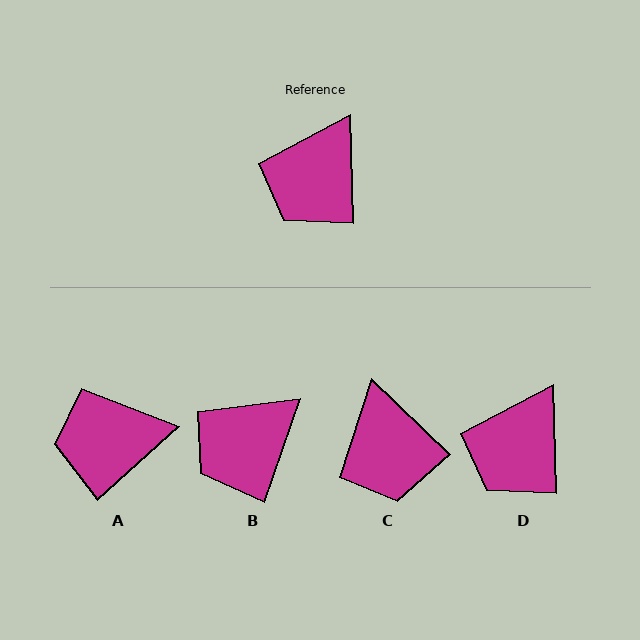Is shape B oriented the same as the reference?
No, it is off by about 21 degrees.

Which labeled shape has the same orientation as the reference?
D.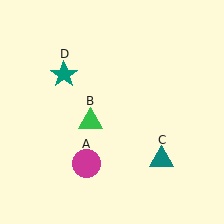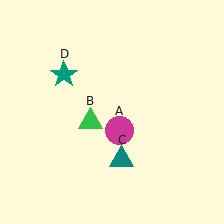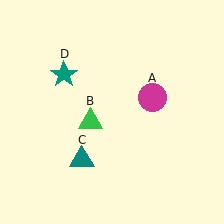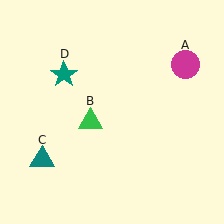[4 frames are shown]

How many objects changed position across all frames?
2 objects changed position: magenta circle (object A), teal triangle (object C).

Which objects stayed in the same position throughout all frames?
Green triangle (object B) and teal star (object D) remained stationary.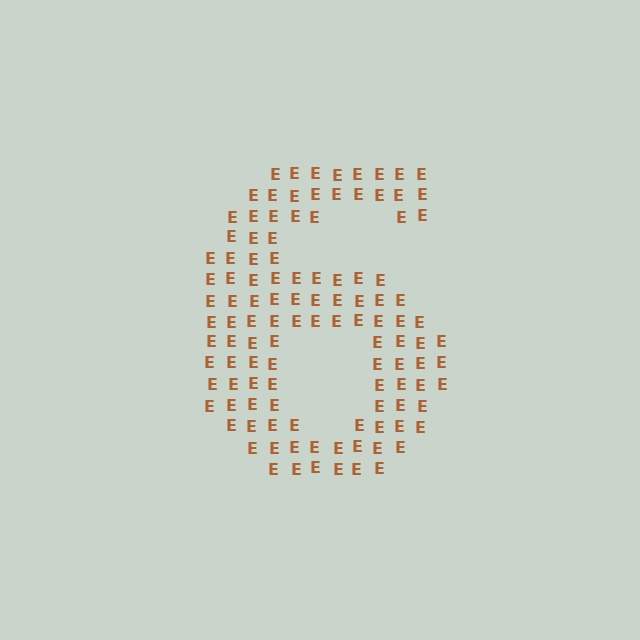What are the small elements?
The small elements are letter E's.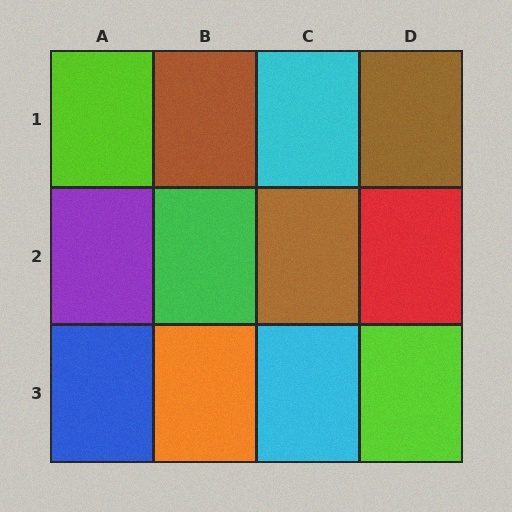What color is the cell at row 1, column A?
Lime.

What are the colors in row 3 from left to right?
Blue, orange, cyan, lime.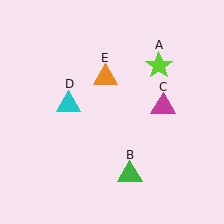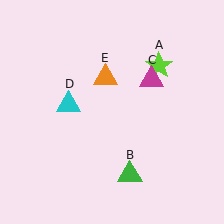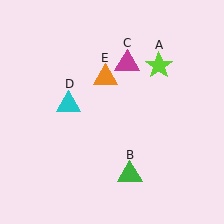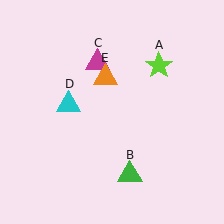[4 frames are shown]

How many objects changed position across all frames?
1 object changed position: magenta triangle (object C).